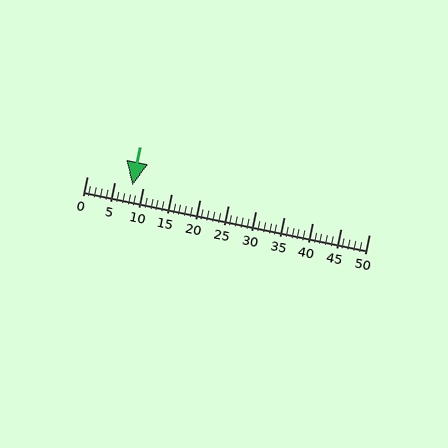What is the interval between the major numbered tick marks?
The major tick marks are spaced 5 units apart.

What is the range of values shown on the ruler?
The ruler shows values from 0 to 50.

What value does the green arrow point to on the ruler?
The green arrow points to approximately 8.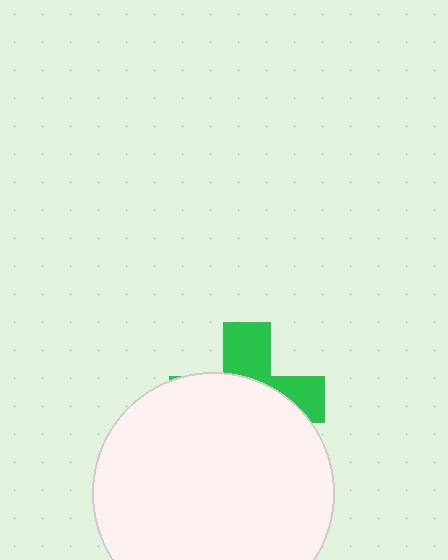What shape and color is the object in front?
The object in front is a white circle.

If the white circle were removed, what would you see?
You would see the complete green cross.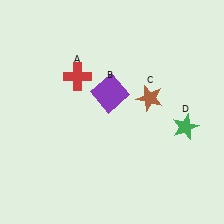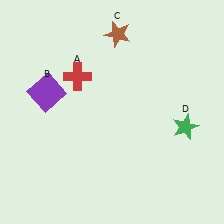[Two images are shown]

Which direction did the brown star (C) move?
The brown star (C) moved up.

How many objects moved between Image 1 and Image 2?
2 objects moved between the two images.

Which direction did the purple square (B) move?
The purple square (B) moved left.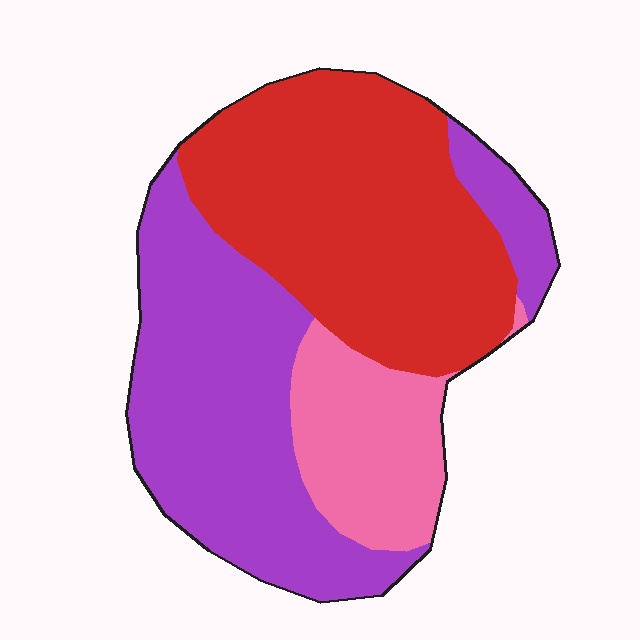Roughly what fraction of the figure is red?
Red takes up about two fifths (2/5) of the figure.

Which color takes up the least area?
Pink, at roughly 15%.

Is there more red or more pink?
Red.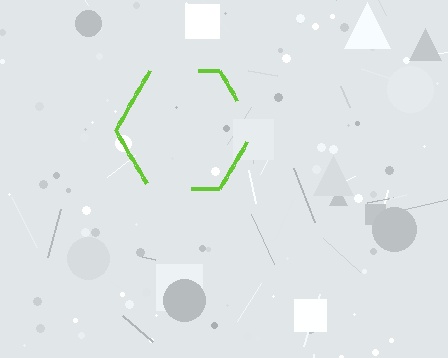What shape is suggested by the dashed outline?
The dashed outline suggests a hexagon.